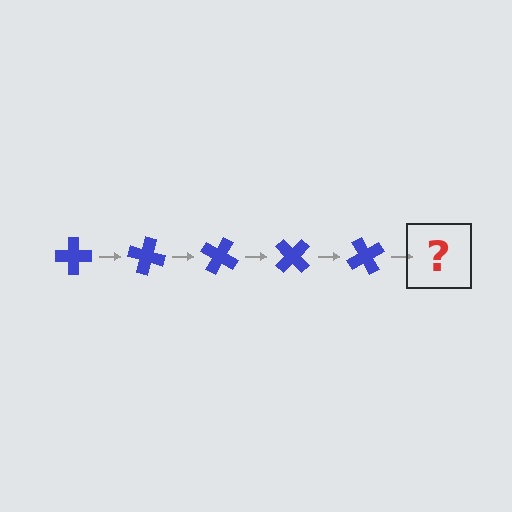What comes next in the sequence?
The next element should be a blue cross rotated 75 degrees.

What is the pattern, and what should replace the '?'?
The pattern is that the cross rotates 15 degrees each step. The '?' should be a blue cross rotated 75 degrees.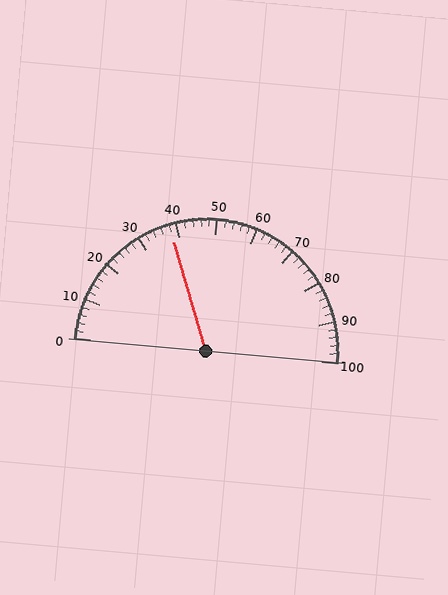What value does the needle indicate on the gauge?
The needle indicates approximately 38.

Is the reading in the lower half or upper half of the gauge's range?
The reading is in the lower half of the range (0 to 100).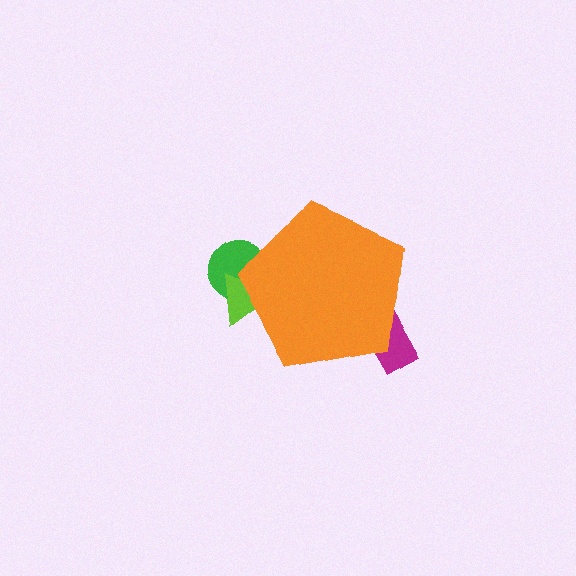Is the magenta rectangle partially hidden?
Yes, the magenta rectangle is partially hidden behind the orange pentagon.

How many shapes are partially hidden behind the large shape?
3 shapes are partially hidden.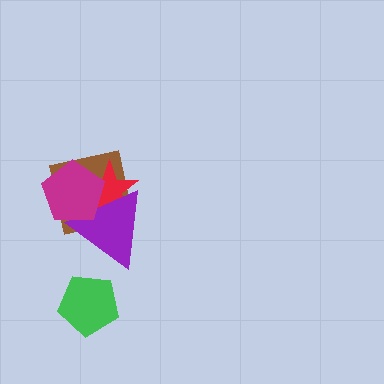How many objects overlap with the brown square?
3 objects overlap with the brown square.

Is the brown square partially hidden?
Yes, it is partially covered by another shape.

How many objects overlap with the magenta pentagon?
3 objects overlap with the magenta pentagon.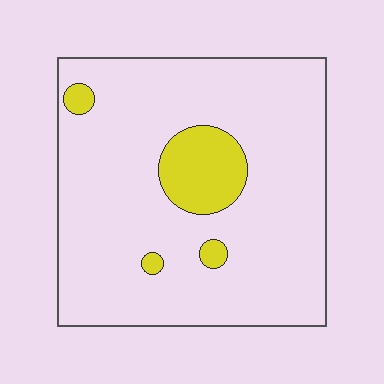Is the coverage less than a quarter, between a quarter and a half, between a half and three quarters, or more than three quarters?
Less than a quarter.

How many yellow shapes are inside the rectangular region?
4.